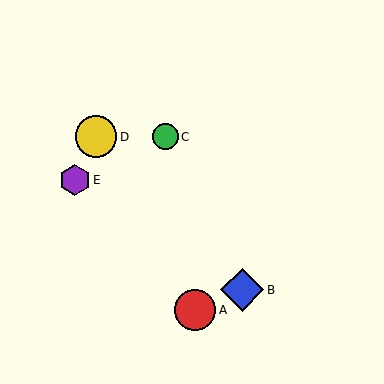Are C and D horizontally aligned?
Yes, both are at y≈137.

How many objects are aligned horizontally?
2 objects (C, D) are aligned horizontally.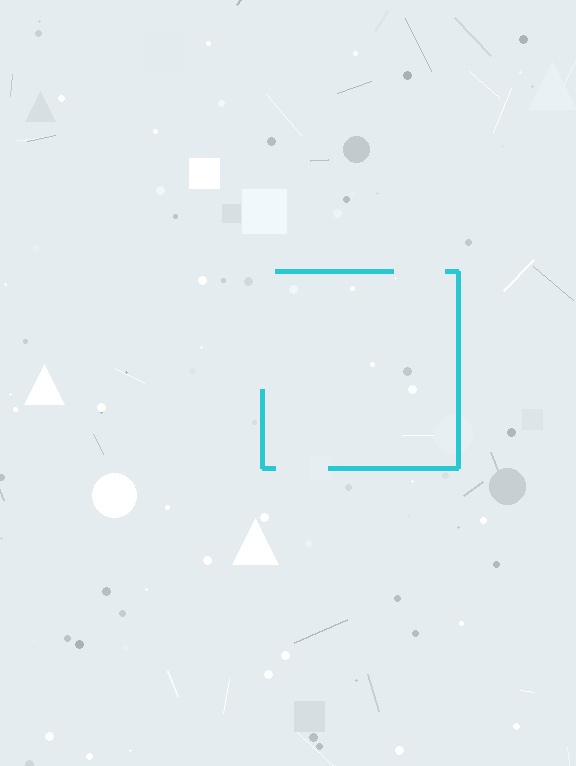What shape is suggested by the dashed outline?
The dashed outline suggests a square.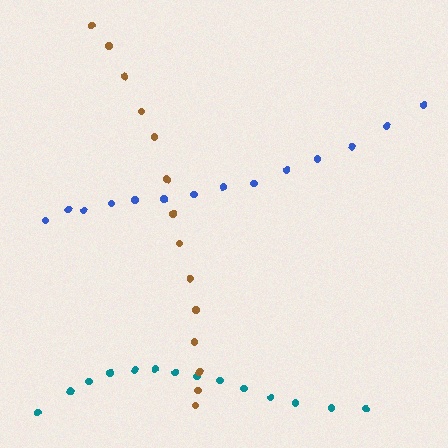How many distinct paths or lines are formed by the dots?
There are 3 distinct paths.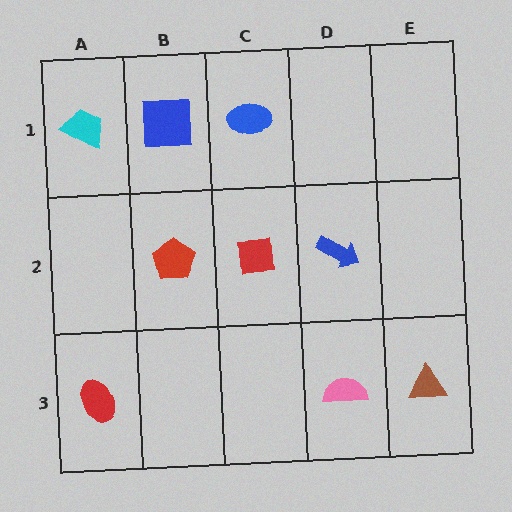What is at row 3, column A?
A red ellipse.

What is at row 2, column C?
A red square.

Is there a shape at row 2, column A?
No, that cell is empty.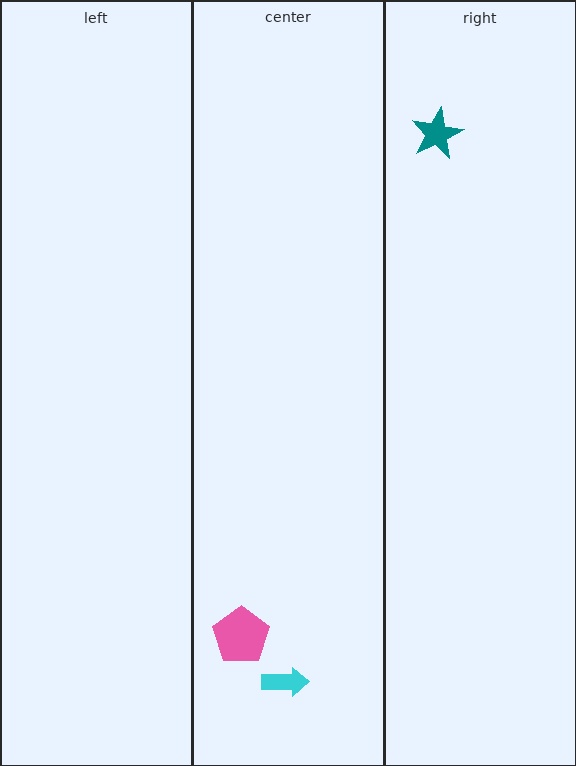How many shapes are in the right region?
1.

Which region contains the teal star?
The right region.